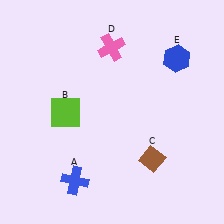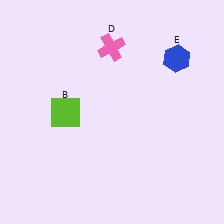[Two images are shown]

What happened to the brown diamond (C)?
The brown diamond (C) was removed in Image 2. It was in the bottom-right area of Image 1.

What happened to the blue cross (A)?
The blue cross (A) was removed in Image 2. It was in the bottom-left area of Image 1.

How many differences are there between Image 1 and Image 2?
There are 2 differences between the two images.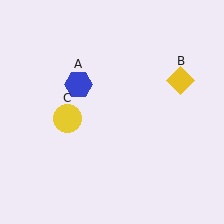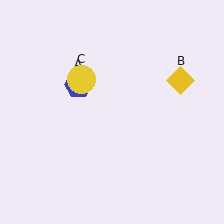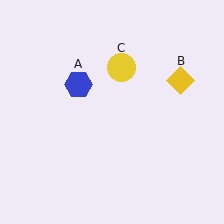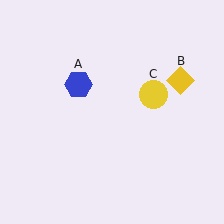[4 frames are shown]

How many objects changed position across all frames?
1 object changed position: yellow circle (object C).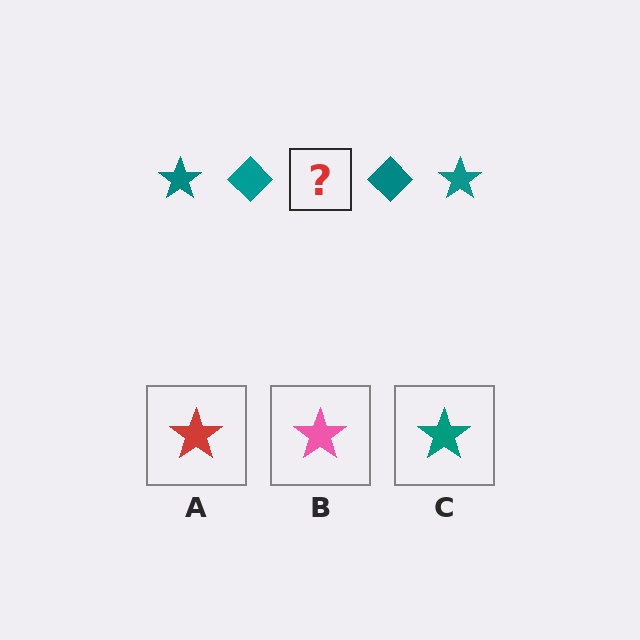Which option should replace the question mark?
Option C.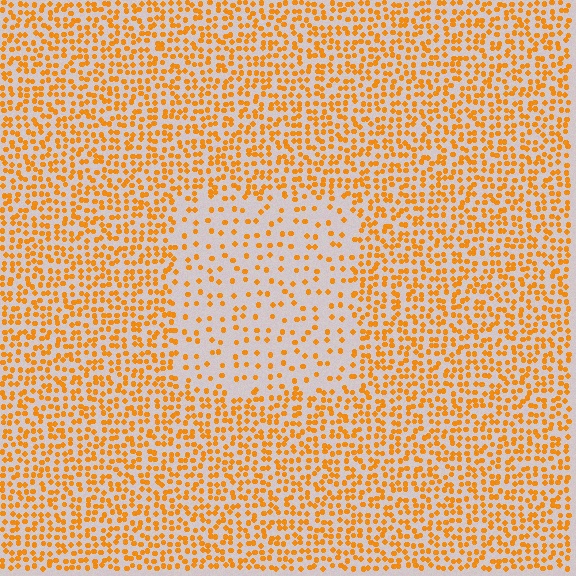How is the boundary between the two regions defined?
The boundary is defined by a change in element density (approximately 2.5x ratio). All elements are the same color, size, and shape.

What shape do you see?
I see a rectangle.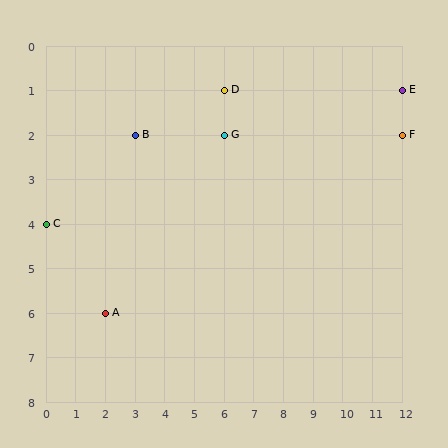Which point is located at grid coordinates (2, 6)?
Point A is at (2, 6).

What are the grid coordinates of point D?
Point D is at grid coordinates (6, 1).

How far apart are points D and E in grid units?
Points D and E are 6 columns apart.